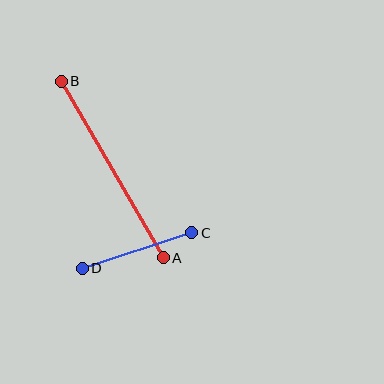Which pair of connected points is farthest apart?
Points A and B are farthest apart.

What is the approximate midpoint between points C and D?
The midpoint is at approximately (137, 250) pixels.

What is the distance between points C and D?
The distance is approximately 115 pixels.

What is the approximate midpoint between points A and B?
The midpoint is at approximately (112, 169) pixels.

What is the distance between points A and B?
The distance is approximately 204 pixels.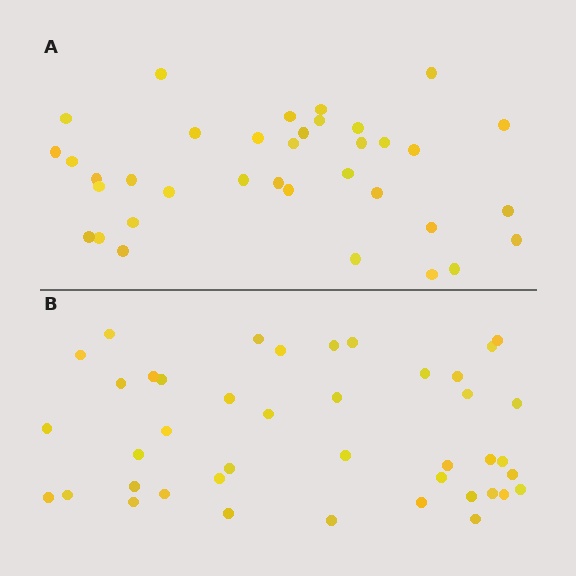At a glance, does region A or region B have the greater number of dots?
Region B (the bottom region) has more dots.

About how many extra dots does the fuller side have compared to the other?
Region B has about 6 more dots than region A.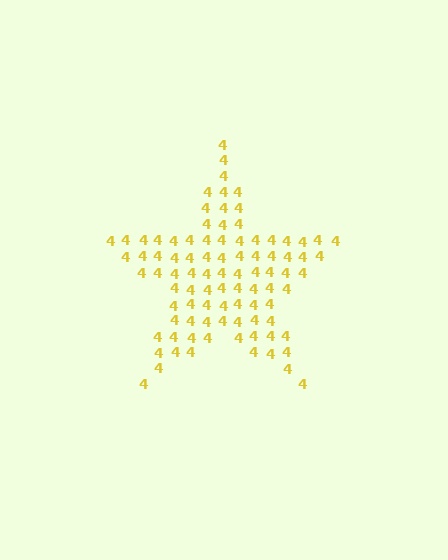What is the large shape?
The large shape is a star.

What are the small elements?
The small elements are digit 4's.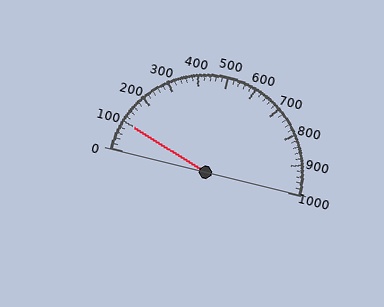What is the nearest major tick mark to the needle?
The nearest major tick mark is 100.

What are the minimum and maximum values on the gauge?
The gauge ranges from 0 to 1000.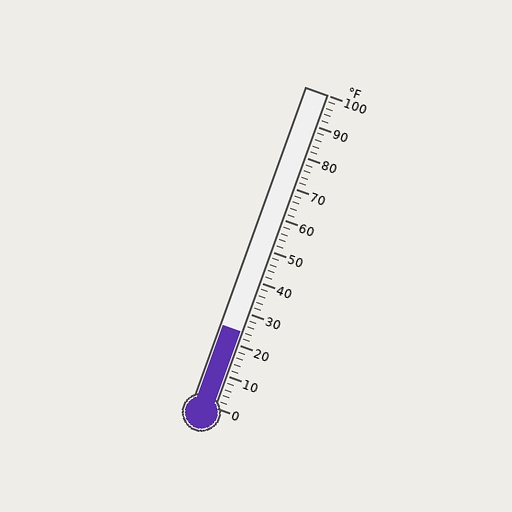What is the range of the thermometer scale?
The thermometer scale ranges from 0°F to 100°F.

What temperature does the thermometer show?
The thermometer shows approximately 24°F.